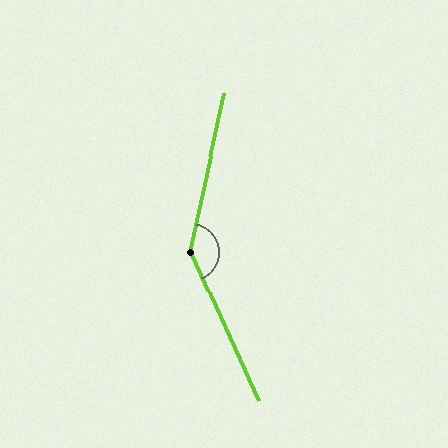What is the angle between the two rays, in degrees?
Approximately 144 degrees.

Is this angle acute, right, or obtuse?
It is obtuse.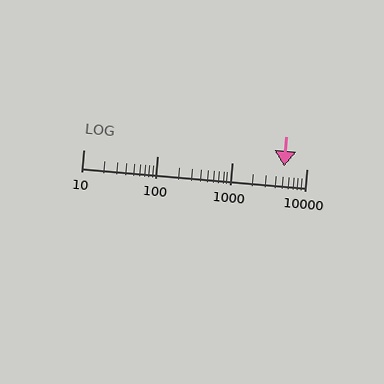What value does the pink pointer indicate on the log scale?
The pointer indicates approximately 5000.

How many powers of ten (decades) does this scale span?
The scale spans 3 decades, from 10 to 10000.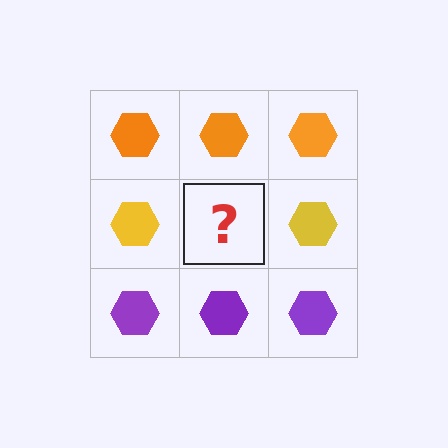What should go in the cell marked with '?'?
The missing cell should contain a yellow hexagon.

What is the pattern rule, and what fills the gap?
The rule is that each row has a consistent color. The gap should be filled with a yellow hexagon.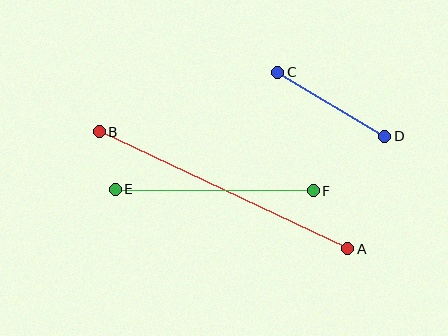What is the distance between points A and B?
The distance is approximately 275 pixels.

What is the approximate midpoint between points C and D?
The midpoint is at approximately (331, 104) pixels.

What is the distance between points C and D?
The distance is approximately 125 pixels.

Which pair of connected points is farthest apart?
Points A and B are farthest apart.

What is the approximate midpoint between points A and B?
The midpoint is at approximately (223, 190) pixels.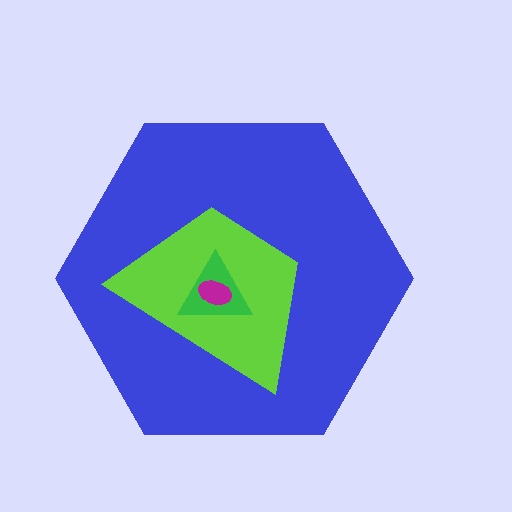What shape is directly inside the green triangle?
The magenta ellipse.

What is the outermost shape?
The blue hexagon.